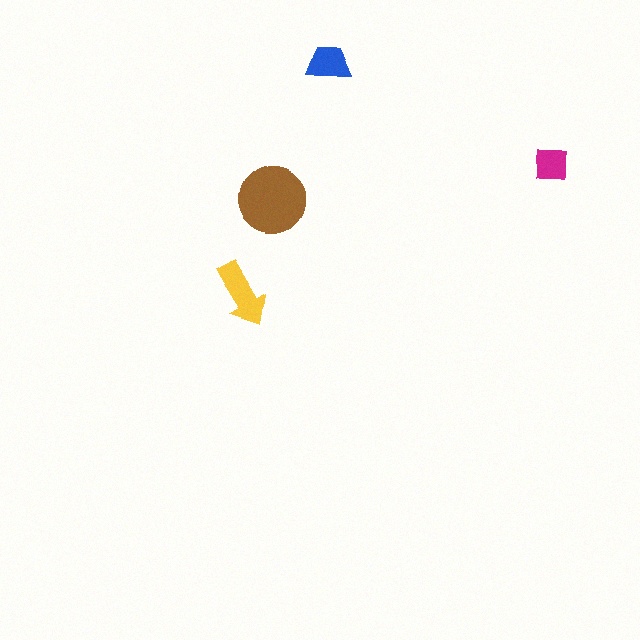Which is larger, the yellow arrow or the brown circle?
The brown circle.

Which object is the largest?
The brown circle.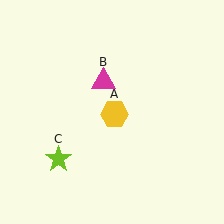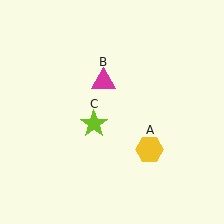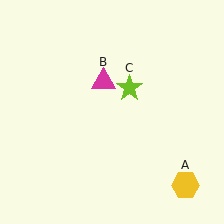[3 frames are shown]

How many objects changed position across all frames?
2 objects changed position: yellow hexagon (object A), lime star (object C).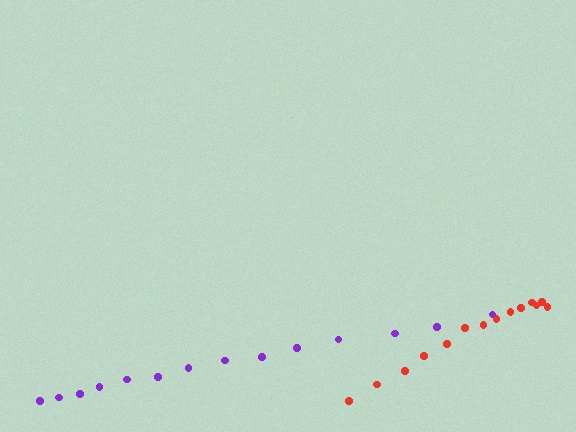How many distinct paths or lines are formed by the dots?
There are 2 distinct paths.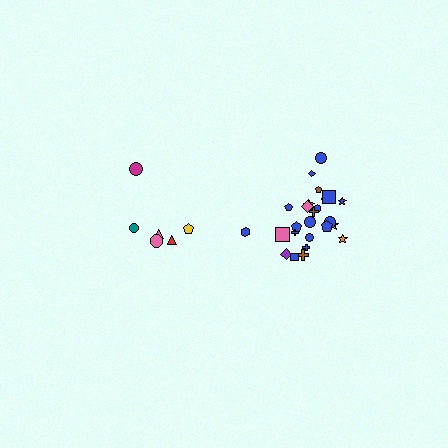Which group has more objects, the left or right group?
The right group.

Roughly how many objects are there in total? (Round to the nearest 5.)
Roughly 30 objects in total.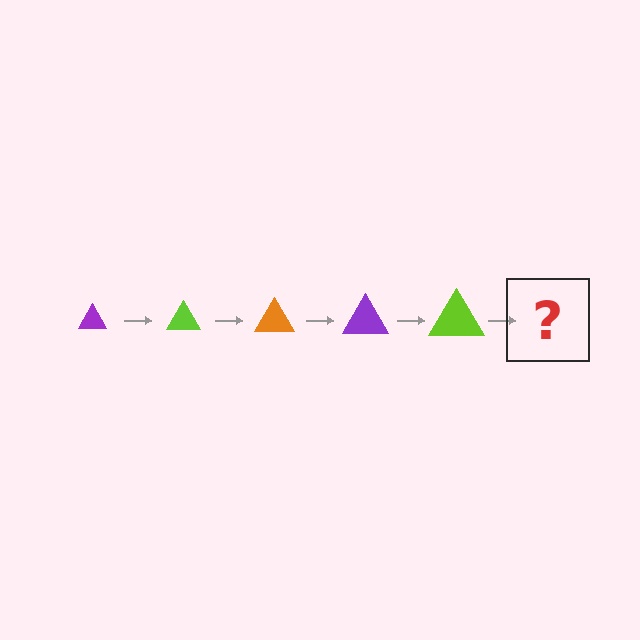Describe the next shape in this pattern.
It should be an orange triangle, larger than the previous one.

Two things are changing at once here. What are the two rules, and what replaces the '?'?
The two rules are that the triangle grows larger each step and the color cycles through purple, lime, and orange. The '?' should be an orange triangle, larger than the previous one.